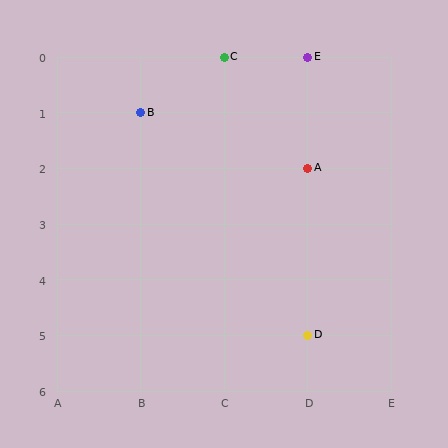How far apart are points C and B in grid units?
Points C and B are 1 column and 1 row apart (about 1.4 grid units diagonally).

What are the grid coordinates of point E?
Point E is at grid coordinates (D, 0).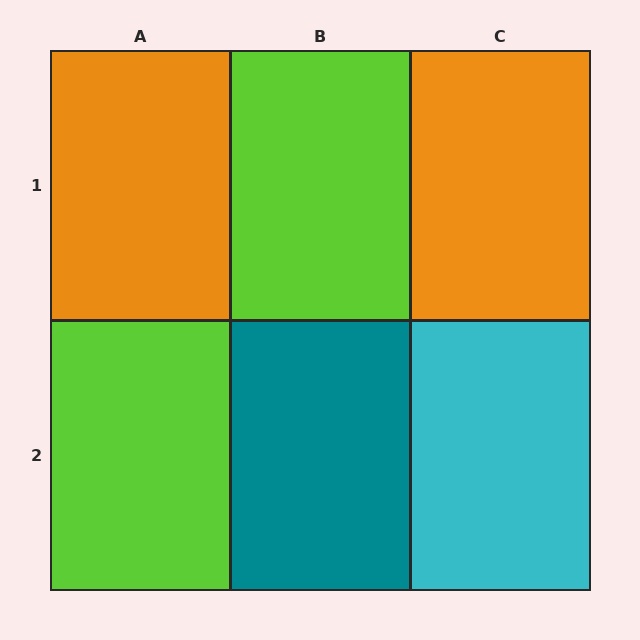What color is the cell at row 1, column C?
Orange.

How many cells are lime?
2 cells are lime.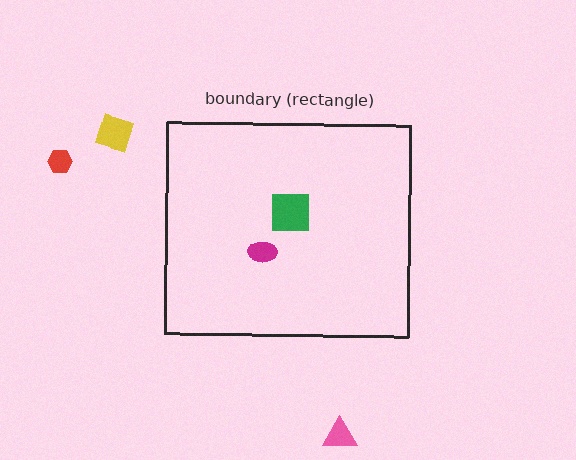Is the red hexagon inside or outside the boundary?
Outside.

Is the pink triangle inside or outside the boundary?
Outside.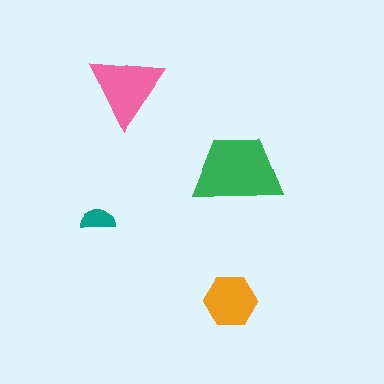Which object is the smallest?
The teal semicircle.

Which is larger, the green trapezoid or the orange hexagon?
The green trapezoid.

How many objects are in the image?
There are 4 objects in the image.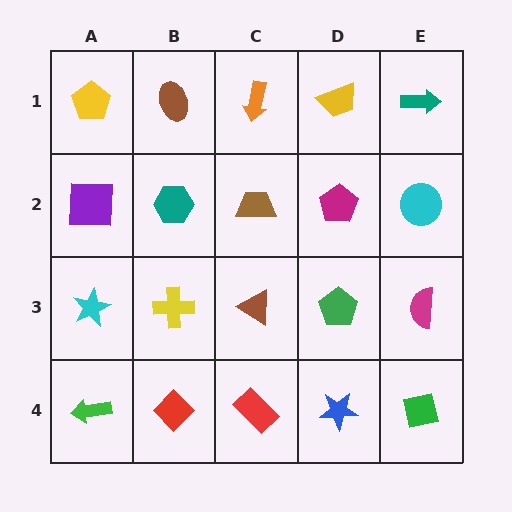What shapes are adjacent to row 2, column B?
A brown ellipse (row 1, column B), a yellow cross (row 3, column B), a purple square (row 2, column A), a brown trapezoid (row 2, column C).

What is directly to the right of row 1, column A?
A brown ellipse.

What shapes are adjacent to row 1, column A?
A purple square (row 2, column A), a brown ellipse (row 1, column B).